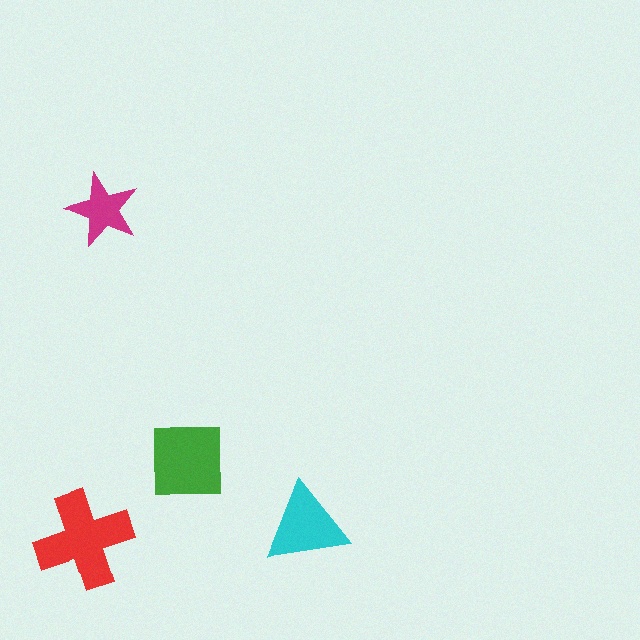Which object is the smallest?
The magenta star.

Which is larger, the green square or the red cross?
The red cross.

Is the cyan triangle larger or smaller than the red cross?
Smaller.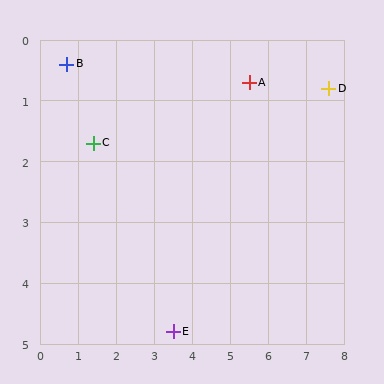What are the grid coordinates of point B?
Point B is at approximately (0.7, 0.4).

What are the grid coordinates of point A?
Point A is at approximately (5.5, 0.7).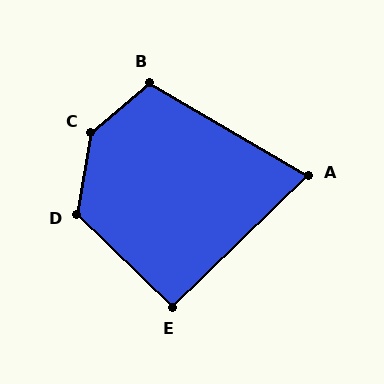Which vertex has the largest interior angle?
C, at approximately 140 degrees.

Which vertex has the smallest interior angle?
A, at approximately 75 degrees.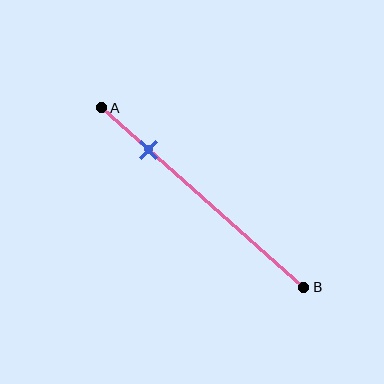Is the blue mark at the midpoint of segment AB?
No, the mark is at about 25% from A, not at the 50% midpoint.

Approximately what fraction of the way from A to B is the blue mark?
The blue mark is approximately 25% of the way from A to B.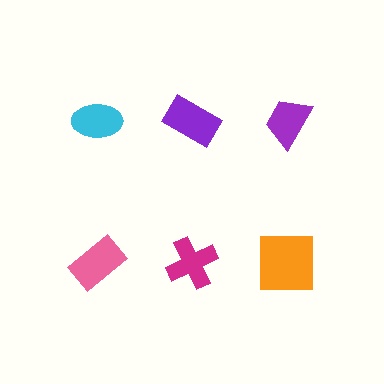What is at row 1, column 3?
A purple trapezoid.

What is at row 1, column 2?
A purple rectangle.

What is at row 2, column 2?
A magenta cross.